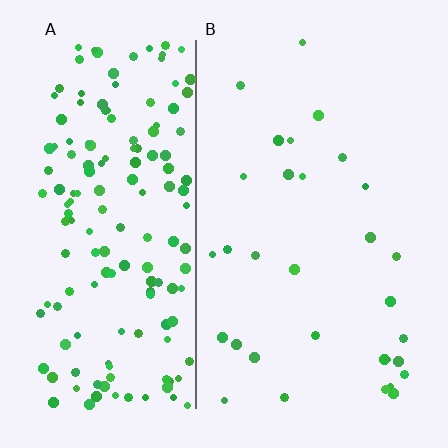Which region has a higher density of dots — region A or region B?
A (the left).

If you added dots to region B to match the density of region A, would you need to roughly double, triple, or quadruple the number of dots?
Approximately quadruple.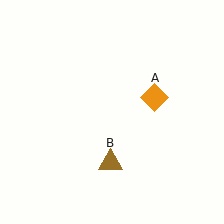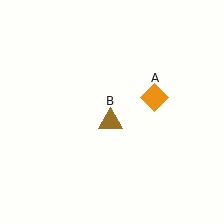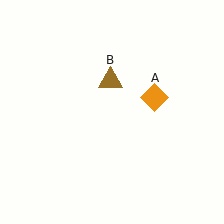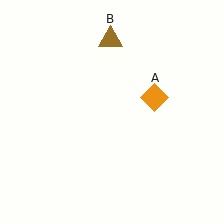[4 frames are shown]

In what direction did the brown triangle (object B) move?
The brown triangle (object B) moved up.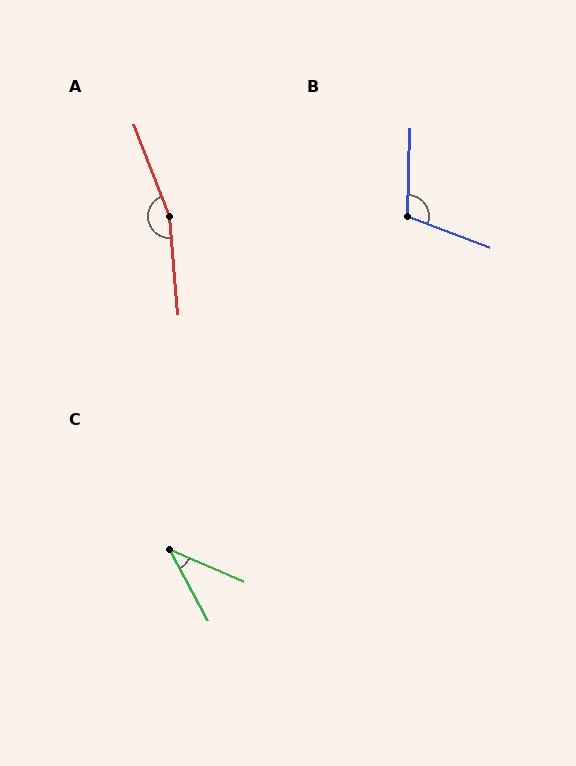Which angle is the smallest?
C, at approximately 38 degrees.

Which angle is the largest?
A, at approximately 164 degrees.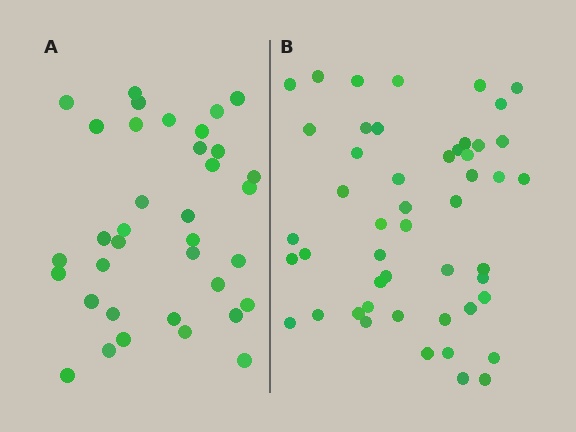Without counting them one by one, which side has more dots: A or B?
Region B (the right region) has more dots.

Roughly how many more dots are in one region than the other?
Region B has approximately 15 more dots than region A.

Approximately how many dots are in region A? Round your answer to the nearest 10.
About 40 dots. (The exact count is 36, which rounds to 40.)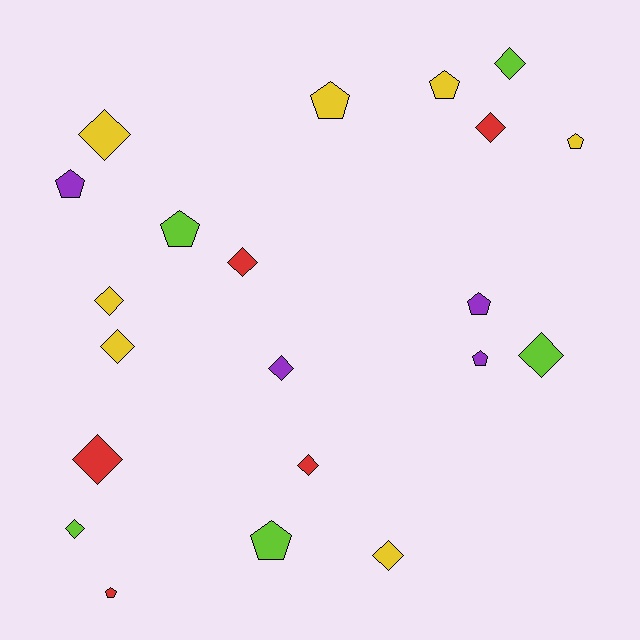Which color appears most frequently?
Yellow, with 7 objects.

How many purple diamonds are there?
There is 1 purple diamond.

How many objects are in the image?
There are 21 objects.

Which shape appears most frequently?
Diamond, with 12 objects.